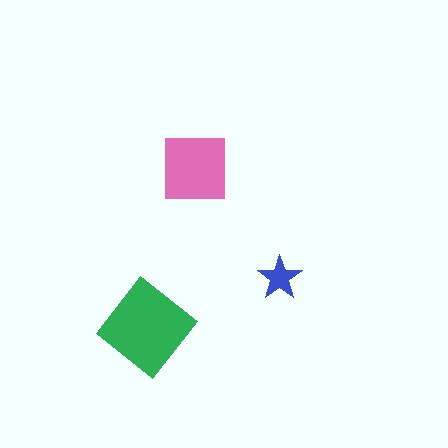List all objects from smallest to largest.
The blue star, the pink square, the green diamond.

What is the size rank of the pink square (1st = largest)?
2nd.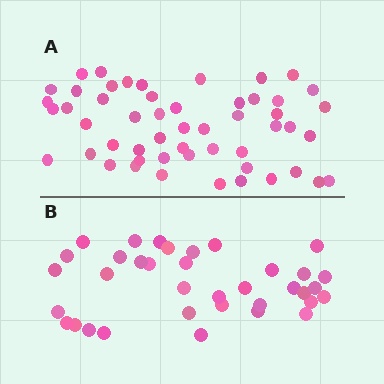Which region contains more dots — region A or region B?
Region A (the top region) has more dots.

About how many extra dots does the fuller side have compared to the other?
Region A has approximately 15 more dots than region B.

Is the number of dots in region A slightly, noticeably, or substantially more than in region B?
Region A has noticeably more, but not dramatically so. The ratio is roughly 1.4 to 1.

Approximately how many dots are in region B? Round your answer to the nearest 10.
About 40 dots. (The exact count is 36, which rounds to 40.)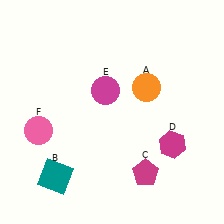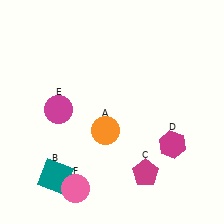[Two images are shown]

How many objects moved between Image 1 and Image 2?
3 objects moved between the two images.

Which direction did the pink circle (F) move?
The pink circle (F) moved down.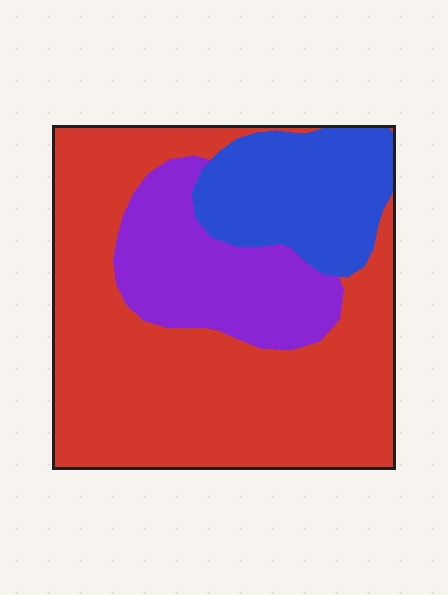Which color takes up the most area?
Red, at roughly 60%.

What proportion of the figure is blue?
Blue takes up between a sixth and a third of the figure.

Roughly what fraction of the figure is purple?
Purple takes up about one fifth (1/5) of the figure.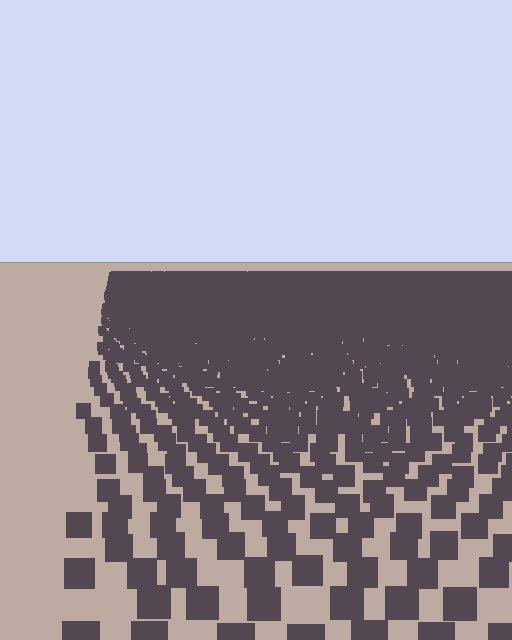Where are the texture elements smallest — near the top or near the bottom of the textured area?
Near the top.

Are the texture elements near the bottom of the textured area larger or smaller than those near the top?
Larger. Near the bottom, elements are closer to the viewer and appear at a bigger on-screen size.